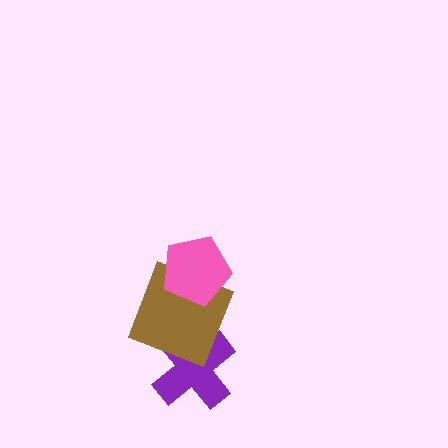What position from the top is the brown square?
The brown square is 2nd from the top.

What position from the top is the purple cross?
The purple cross is 3rd from the top.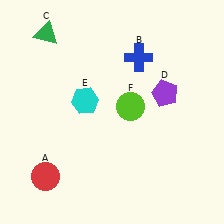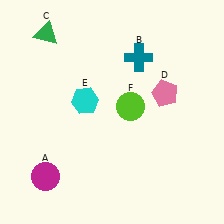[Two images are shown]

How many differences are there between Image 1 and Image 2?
There are 3 differences between the two images.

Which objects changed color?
A changed from red to magenta. B changed from blue to teal. D changed from purple to pink.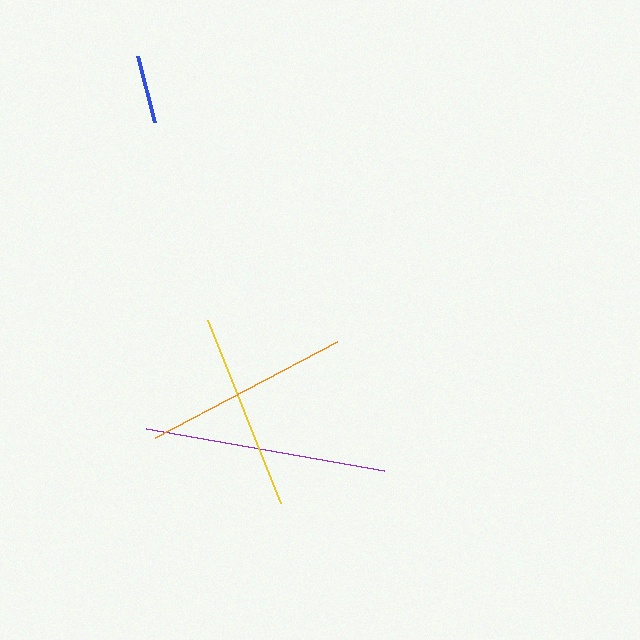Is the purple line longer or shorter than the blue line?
The purple line is longer than the blue line.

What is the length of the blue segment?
The blue segment is approximately 68 pixels long.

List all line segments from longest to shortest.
From longest to shortest: purple, orange, yellow, blue.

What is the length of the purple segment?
The purple segment is approximately 242 pixels long.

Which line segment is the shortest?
The blue line is the shortest at approximately 68 pixels.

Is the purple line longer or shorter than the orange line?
The purple line is longer than the orange line.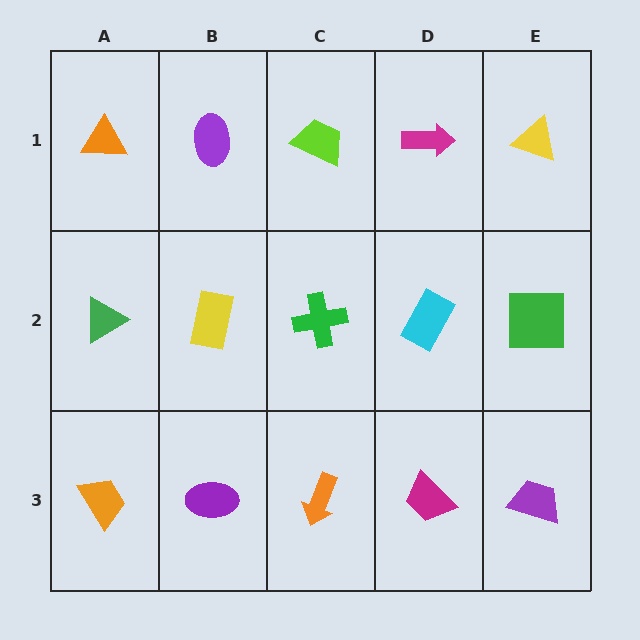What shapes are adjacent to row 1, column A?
A green triangle (row 2, column A), a purple ellipse (row 1, column B).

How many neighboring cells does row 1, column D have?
3.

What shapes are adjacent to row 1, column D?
A cyan rectangle (row 2, column D), a lime trapezoid (row 1, column C), a yellow triangle (row 1, column E).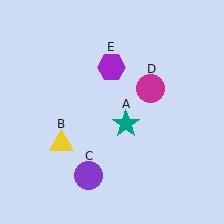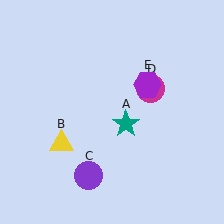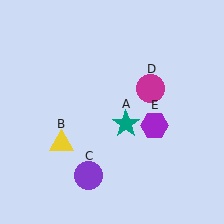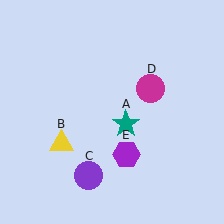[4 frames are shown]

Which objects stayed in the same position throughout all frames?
Teal star (object A) and yellow triangle (object B) and purple circle (object C) and magenta circle (object D) remained stationary.